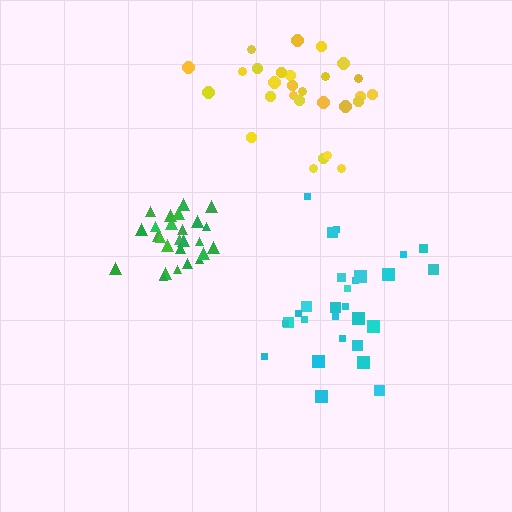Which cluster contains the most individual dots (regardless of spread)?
Yellow (28).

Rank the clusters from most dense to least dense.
green, cyan, yellow.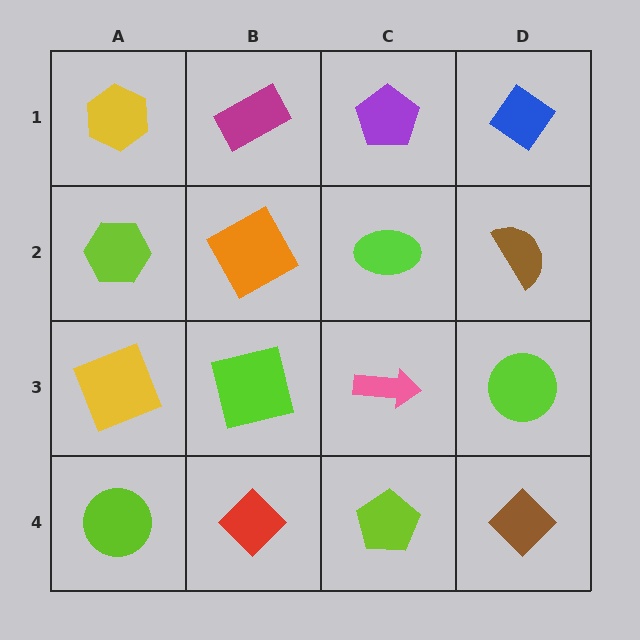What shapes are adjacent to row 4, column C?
A pink arrow (row 3, column C), a red diamond (row 4, column B), a brown diamond (row 4, column D).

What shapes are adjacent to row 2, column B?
A magenta rectangle (row 1, column B), a lime square (row 3, column B), a lime hexagon (row 2, column A), a lime ellipse (row 2, column C).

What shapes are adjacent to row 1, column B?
An orange square (row 2, column B), a yellow hexagon (row 1, column A), a purple pentagon (row 1, column C).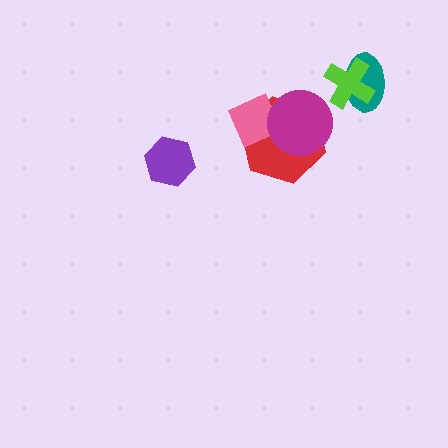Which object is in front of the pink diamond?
The magenta circle is in front of the pink diamond.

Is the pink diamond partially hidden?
Yes, it is partially covered by another shape.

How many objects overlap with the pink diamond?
2 objects overlap with the pink diamond.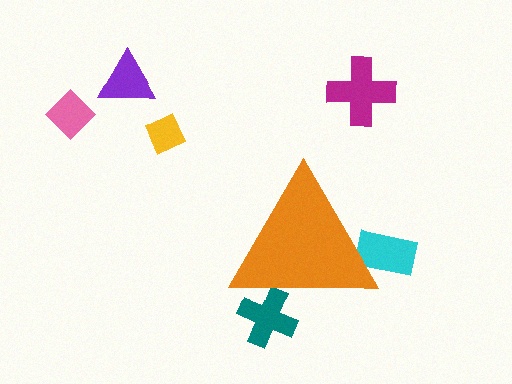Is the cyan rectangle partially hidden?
Yes, the cyan rectangle is partially hidden behind the orange triangle.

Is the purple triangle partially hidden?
No, the purple triangle is fully visible.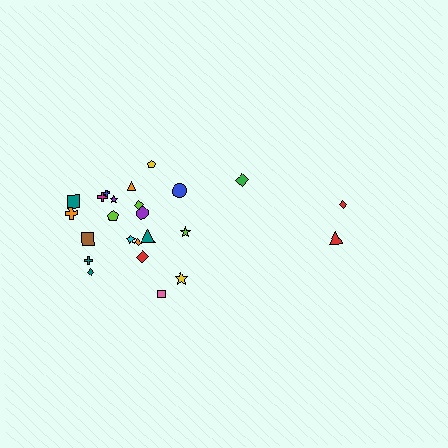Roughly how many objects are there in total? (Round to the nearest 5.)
Roughly 25 objects in total.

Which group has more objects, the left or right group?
The left group.